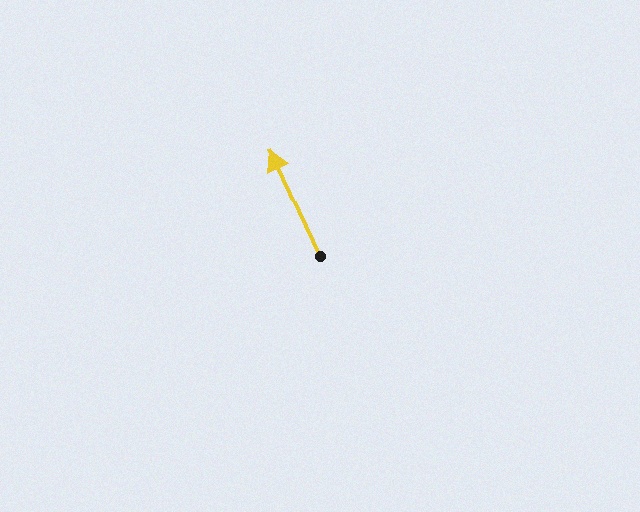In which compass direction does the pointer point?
Northwest.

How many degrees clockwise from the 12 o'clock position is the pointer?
Approximately 335 degrees.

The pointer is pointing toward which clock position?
Roughly 11 o'clock.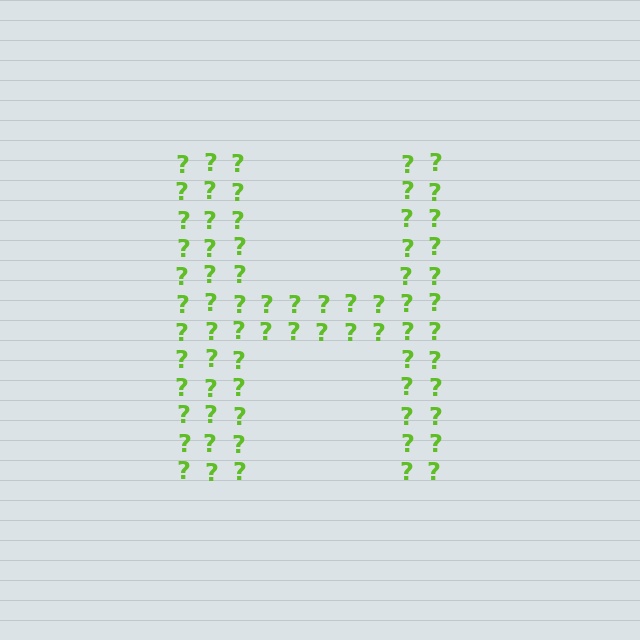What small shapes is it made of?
It is made of small question marks.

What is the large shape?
The large shape is the letter H.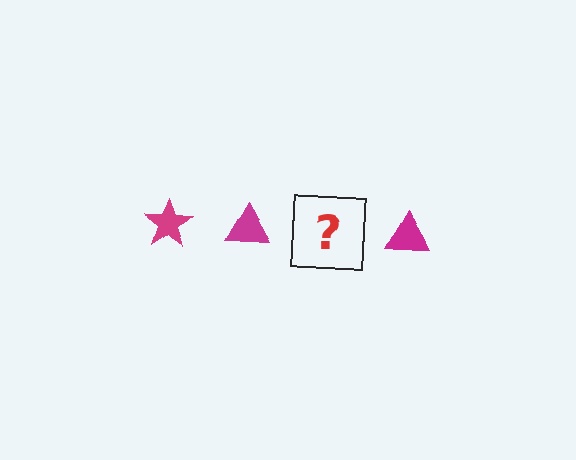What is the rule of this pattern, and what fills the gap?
The rule is that the pattern cycles through star, triangle shapes in magenta. The gap should be filled with a magenta star.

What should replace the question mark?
The question mark should be replaced with a magenta star.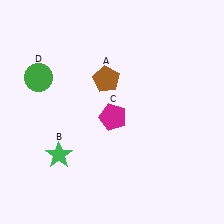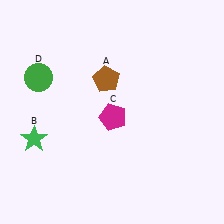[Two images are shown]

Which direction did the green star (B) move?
The green star (B) moved left.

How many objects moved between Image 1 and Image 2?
1 object moved between the two images.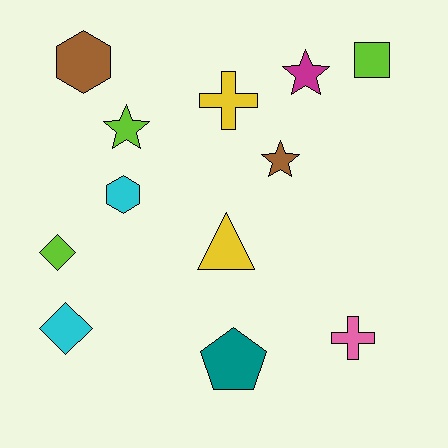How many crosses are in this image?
There are 2 crosses.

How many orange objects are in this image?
There are no orange objects.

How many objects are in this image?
There are 12 objects.